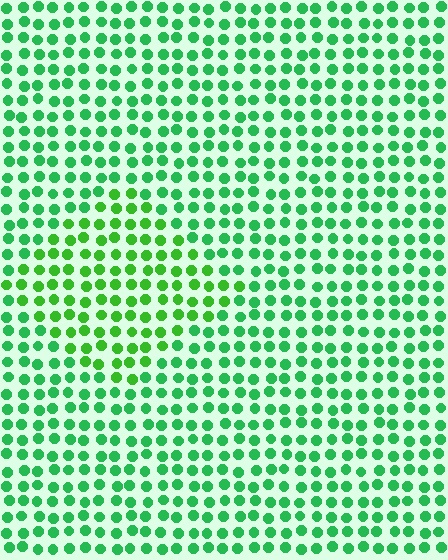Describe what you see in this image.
The image is filled with small green elements in a uniform arrangement. A diamond-shaped region is visible where the elements are tinted to a slightly different hue, forming a subtle color boundary.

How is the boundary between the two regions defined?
The boundary is defined purely by a slight shift in hue (about 23 degrees). Spacing, size, and orientation are identical on both sides.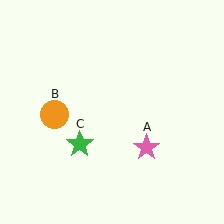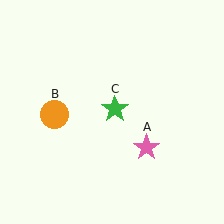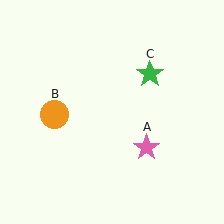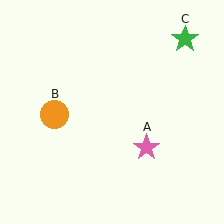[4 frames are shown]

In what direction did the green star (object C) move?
The green star (object C) moved up and to the right.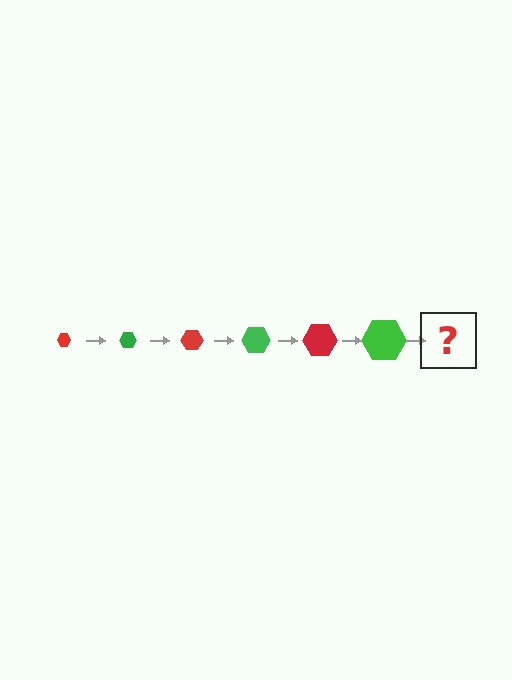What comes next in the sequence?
The next element should be a red hexagon, larger than the previous one.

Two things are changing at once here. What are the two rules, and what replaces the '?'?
The two rules are that the hexagon grows larger each step and the color cycles through red and green. The '?' should be a red hexagon, larger than the previous one.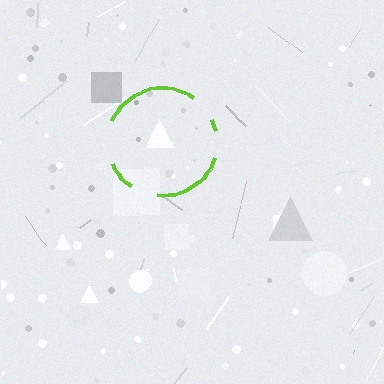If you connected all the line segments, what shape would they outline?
They would outline a circle.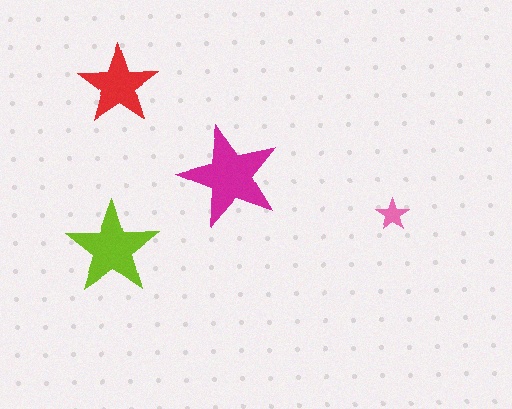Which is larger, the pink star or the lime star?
The lime one.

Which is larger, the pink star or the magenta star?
The magenta one.